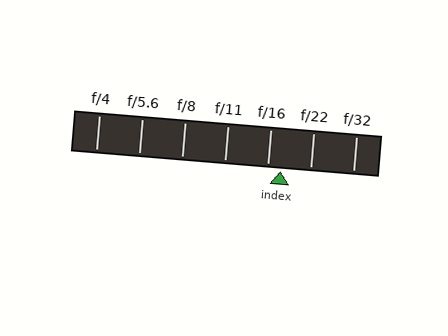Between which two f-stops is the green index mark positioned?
The index mark is between f/16 and f/22.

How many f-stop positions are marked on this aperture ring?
There are 7 f-stop positions marked.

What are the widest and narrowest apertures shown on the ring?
The widest aperture shown is f/4 and the narrowest is f/32.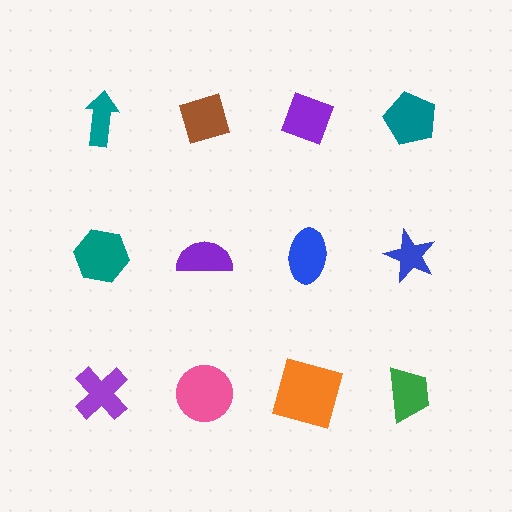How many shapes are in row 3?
4 shapes.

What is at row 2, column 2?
A purple semicircle.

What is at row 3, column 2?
A pink circle.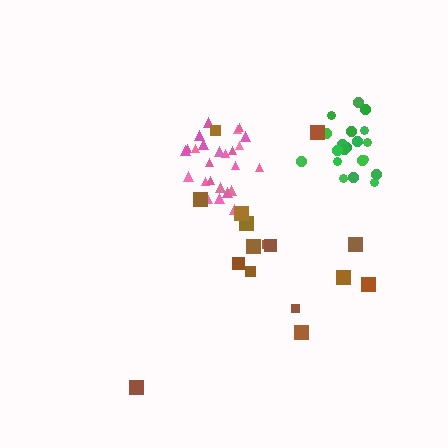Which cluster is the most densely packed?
Green.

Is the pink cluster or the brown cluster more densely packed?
Pink.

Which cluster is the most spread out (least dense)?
Brown.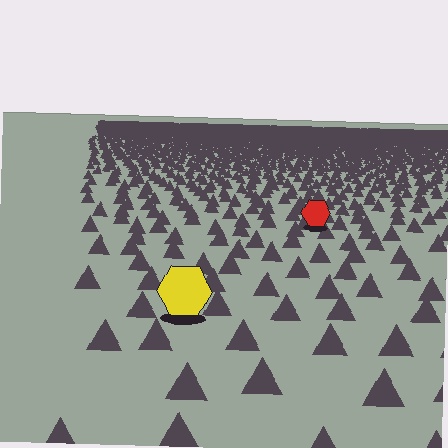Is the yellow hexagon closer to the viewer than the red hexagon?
Yes. The yellow hexagon is closer — you can tell from the texture gradient: the ground texture is coarser near it.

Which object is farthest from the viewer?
The red hexagon is farthest from the viewer. It appears smaller and the ground texture around it is denser.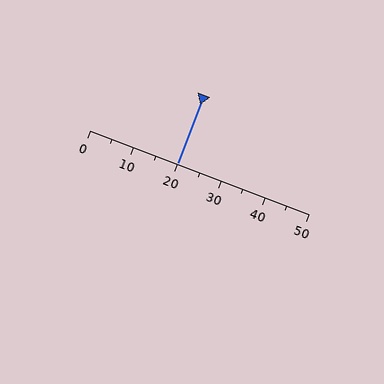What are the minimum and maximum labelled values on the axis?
The axis runs from 0 to 50.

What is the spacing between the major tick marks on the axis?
The major ticks are spaced 10 apart.